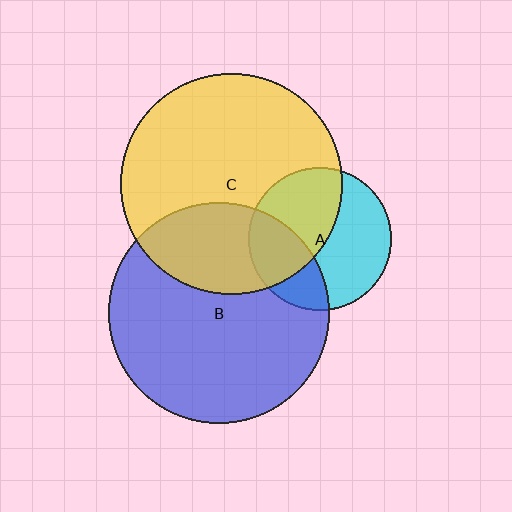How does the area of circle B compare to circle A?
Approximately 2.4 times.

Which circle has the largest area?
Circle C (yellow).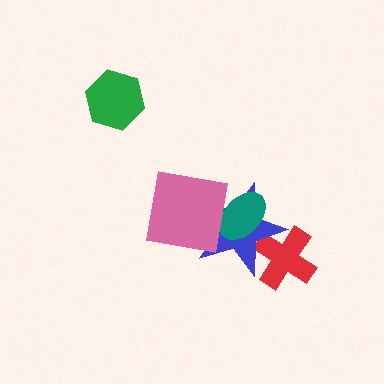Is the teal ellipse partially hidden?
Yes, it is partially covered by another shape.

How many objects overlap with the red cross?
1 object overlaps with the red cross.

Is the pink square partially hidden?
No, no other shape covers it.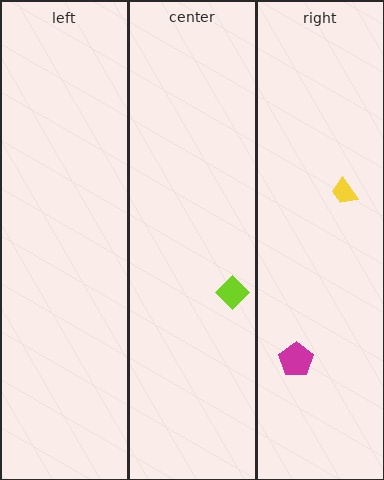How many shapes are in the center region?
1.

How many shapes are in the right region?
2.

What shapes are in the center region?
The lime diamond.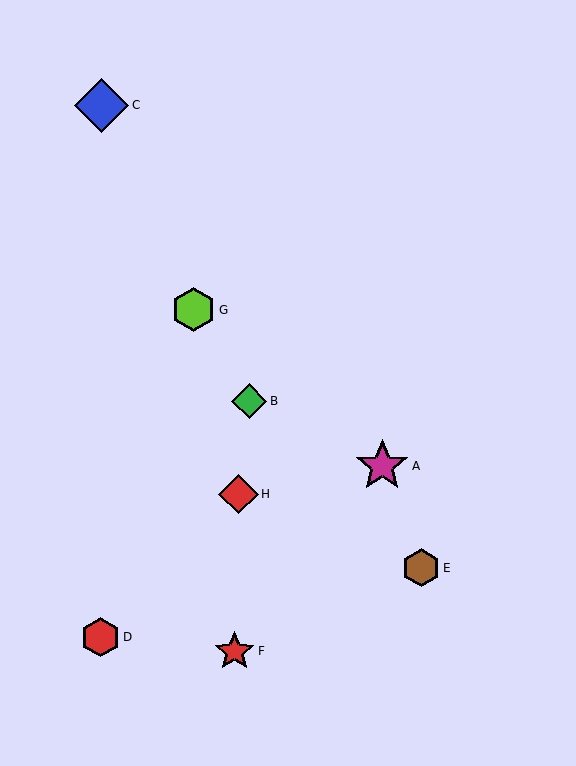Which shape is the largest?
The blue diamond (labeled C) is the largest.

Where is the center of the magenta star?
The center of the magenta star is at (382, 466).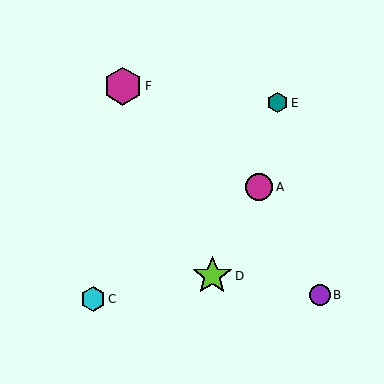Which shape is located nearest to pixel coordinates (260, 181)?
The magenta circle (labeled A) at (259, 187) is nearest to that location.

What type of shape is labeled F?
Shape F is a magenta hexagon.